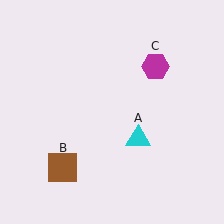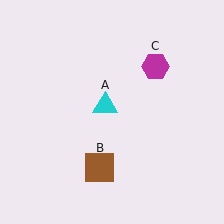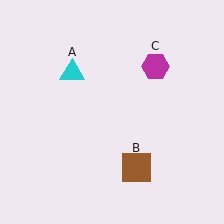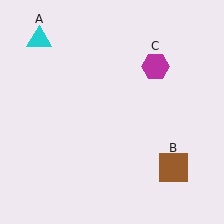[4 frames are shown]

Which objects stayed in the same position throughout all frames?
Magenta hexagon (object C) remained stationary.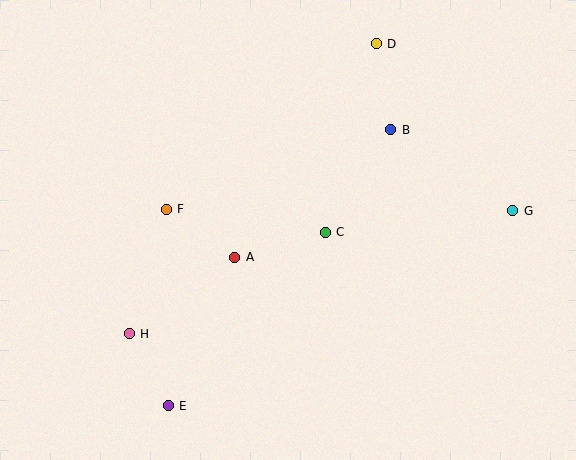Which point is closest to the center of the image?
Point C at (325, 232) is closest to the center.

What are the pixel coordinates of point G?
Point G is at (513, 211).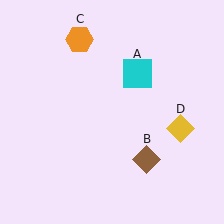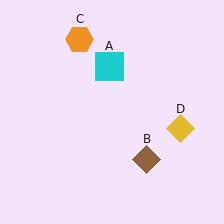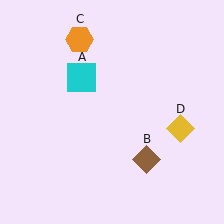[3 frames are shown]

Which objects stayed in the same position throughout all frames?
Brown diamond (object B) and orange hexagon (object C) and yellow diamond (object D) remained stationary.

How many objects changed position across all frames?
1 object changed position: cyan square (object A).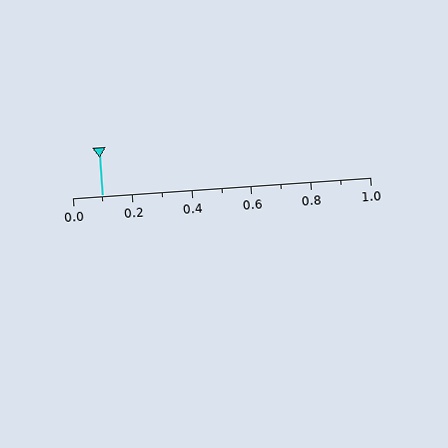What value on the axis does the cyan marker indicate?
The marker indicates approximately 0.1.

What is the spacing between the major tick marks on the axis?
The major ticks are spaced 0.2 apart.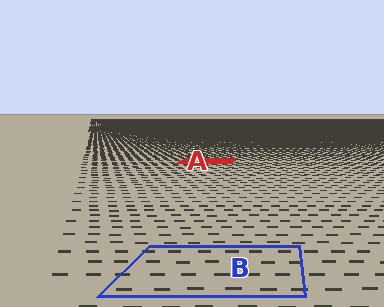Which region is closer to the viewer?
Region B is closer. The texture elements there are larger and more spread out.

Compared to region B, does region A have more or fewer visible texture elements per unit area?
Region A has more texture elements per unit area — they are packed more densely because it is farther away.